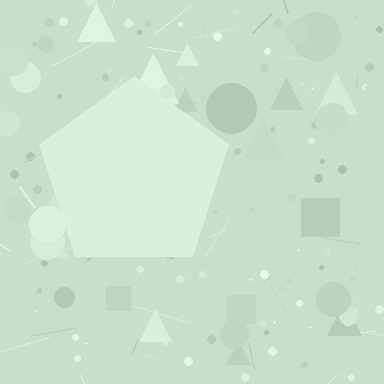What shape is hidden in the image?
A pentagon is hidden in the image.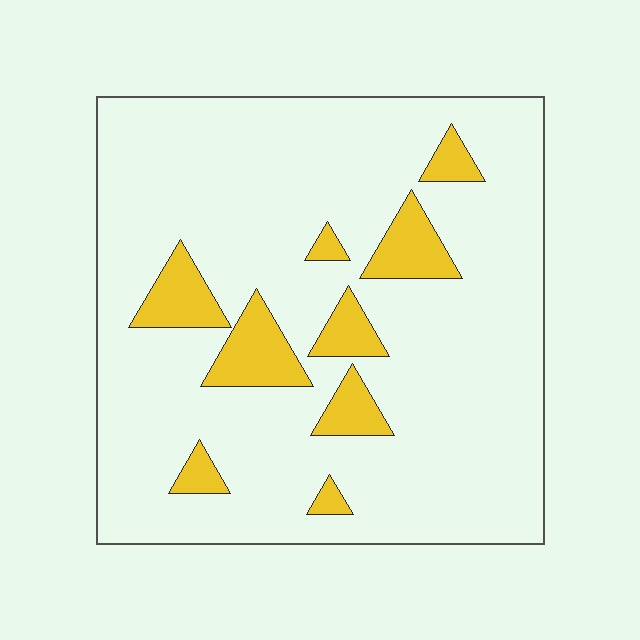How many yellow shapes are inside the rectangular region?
9.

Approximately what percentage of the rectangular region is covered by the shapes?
Approximately 15%.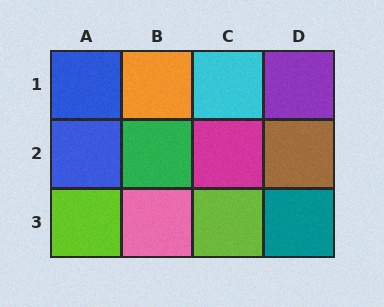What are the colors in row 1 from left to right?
Blue, orange, cyan, purple.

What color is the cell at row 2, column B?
Green.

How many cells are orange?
1 cell is orange.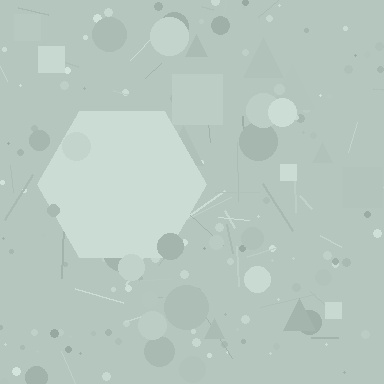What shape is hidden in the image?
A hexagon is hidden in the image.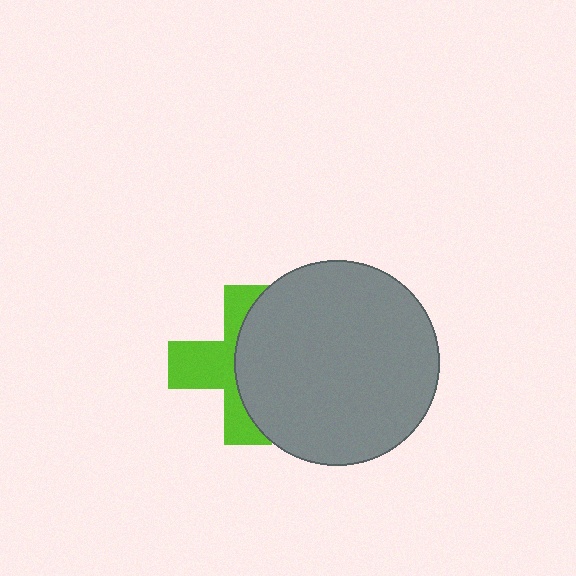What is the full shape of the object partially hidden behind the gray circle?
The partially hidden object is a lime cross.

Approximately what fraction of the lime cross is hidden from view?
Roughly 52% of the lime cross is hidden behind the gray circle.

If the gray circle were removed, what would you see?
You would see the complete lime cross.